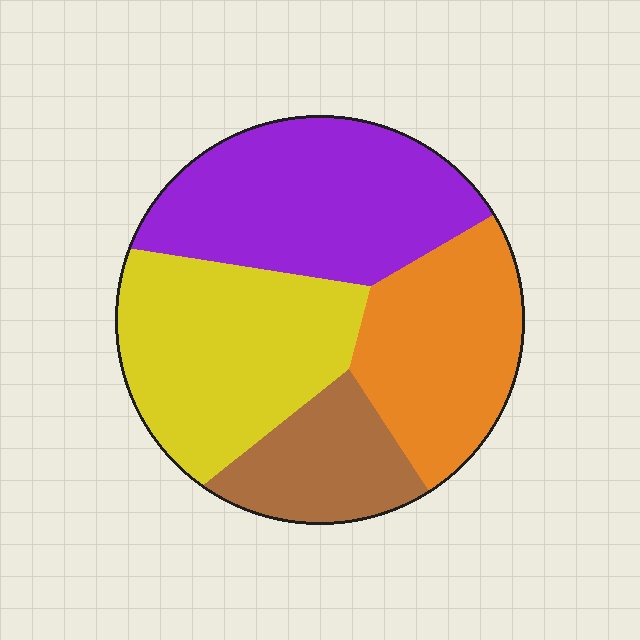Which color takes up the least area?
Brown, at roughly 15%.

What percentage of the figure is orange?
Orange takes up about one quarter (1/4) of the figure.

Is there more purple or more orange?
Purple.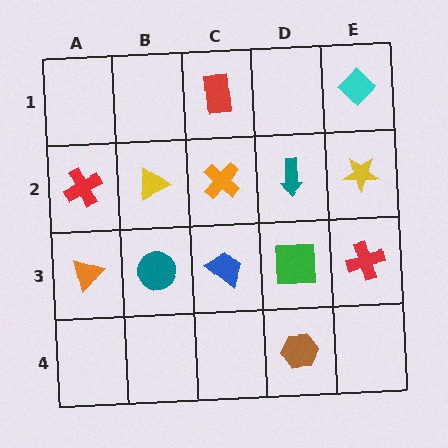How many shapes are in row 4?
1 shape.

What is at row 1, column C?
A red rectangle.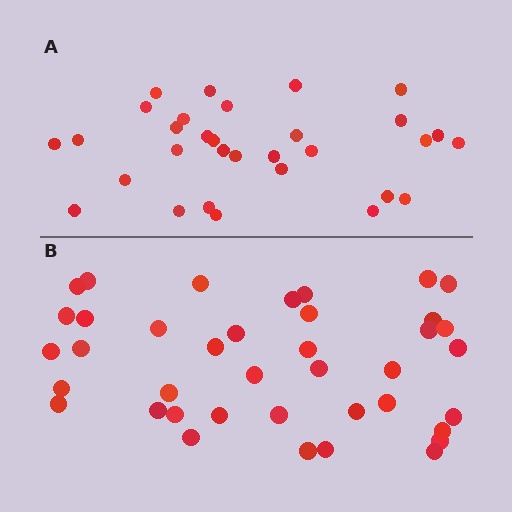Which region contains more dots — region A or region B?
Region B (the bottom region) has more dots.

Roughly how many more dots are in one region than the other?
Region B has roughly 8 or so more dots than region A.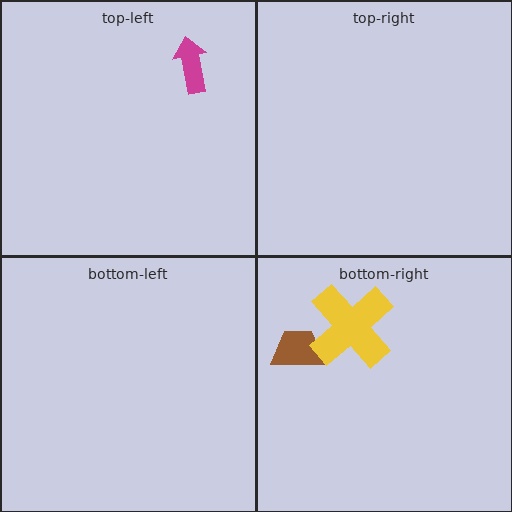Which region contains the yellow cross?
The bottom-right region.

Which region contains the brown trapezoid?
The bottom-right region.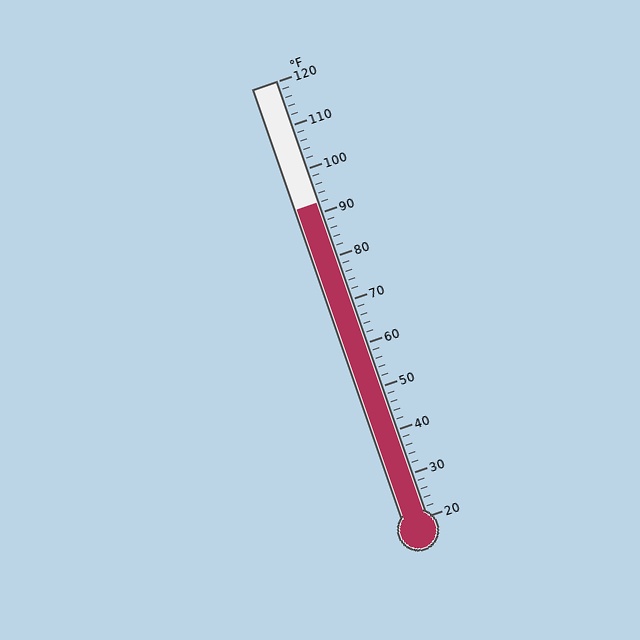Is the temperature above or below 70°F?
The temperature is above 70°F.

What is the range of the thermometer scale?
The thermometer scale ranges from 20°F to 120°F.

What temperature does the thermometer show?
The thermometer shows approximately 92°F.